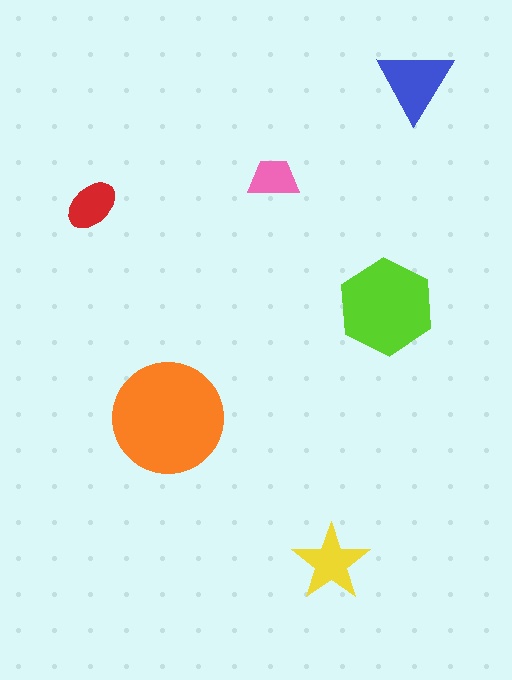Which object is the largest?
The orange circle.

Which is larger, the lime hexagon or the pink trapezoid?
The lime hexagon.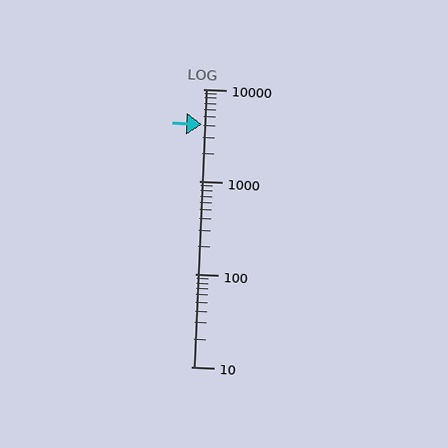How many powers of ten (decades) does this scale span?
The scale spans 3 decades, from 10 to 10000.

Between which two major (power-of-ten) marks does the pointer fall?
The pointer is between 1000 and 10000.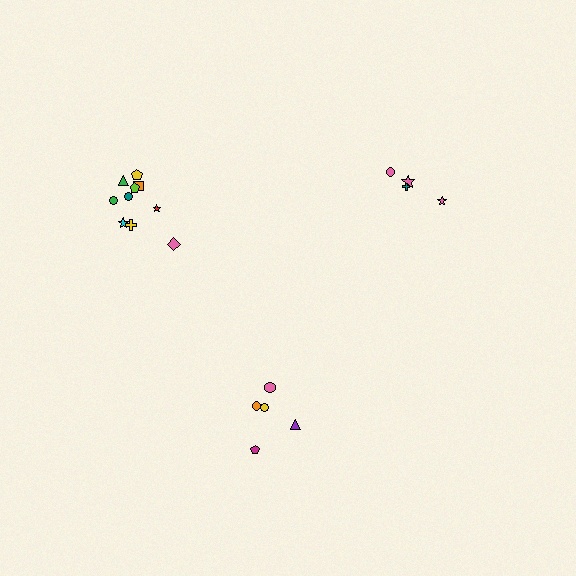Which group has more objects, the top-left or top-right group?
The top-left group.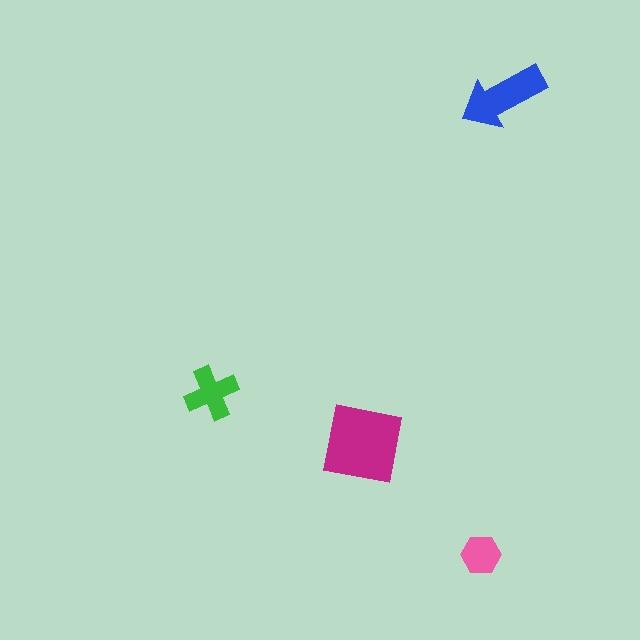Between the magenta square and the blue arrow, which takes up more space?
The magenta square.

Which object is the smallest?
The pink hexagon.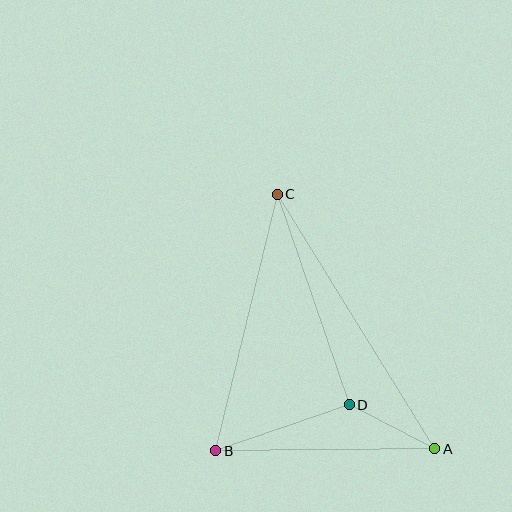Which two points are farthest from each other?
Points A and C are farthest from each other.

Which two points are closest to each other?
Points A and D are closest to each other.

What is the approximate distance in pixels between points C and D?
The distance between C and D is approximately 223 pixels.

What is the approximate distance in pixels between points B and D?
The distance between B and D is approximately 141 pixels.